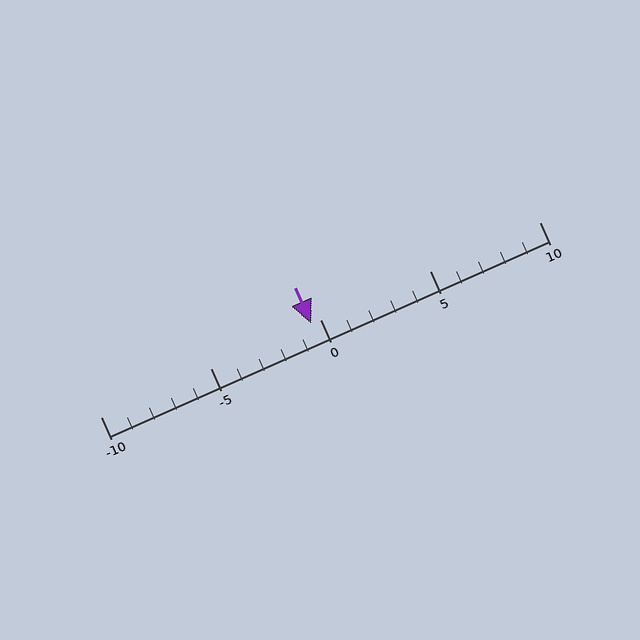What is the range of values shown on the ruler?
The ruler shows values from -10 to 10.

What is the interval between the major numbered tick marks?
The major tick marks are spaced 5 units apart.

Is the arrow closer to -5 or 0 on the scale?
The arrow is closer to 0.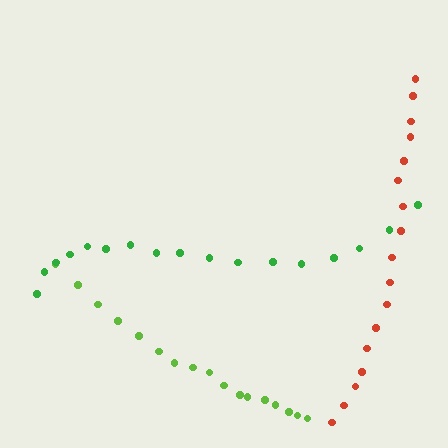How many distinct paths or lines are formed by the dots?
There are 3 distinct paths.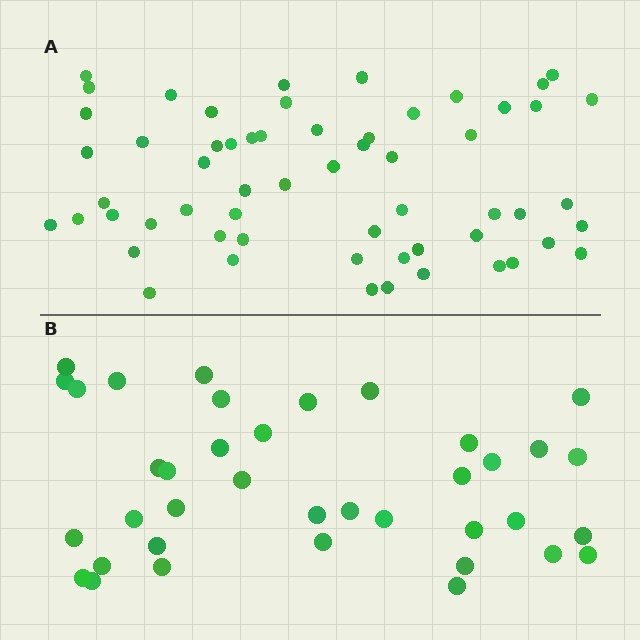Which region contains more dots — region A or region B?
Region A (the top region) has more dots.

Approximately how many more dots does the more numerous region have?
Region A has approximately 20 more dots than region B.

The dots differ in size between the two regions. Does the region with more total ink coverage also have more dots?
No. Region B has more total ink coverage because its dots are larger, but region A actually contains more individual dots. Total area can be misleading — the number of items is what matters here.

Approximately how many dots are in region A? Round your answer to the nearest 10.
About 60 dots. (The exact count is 59, which rounds to 60.)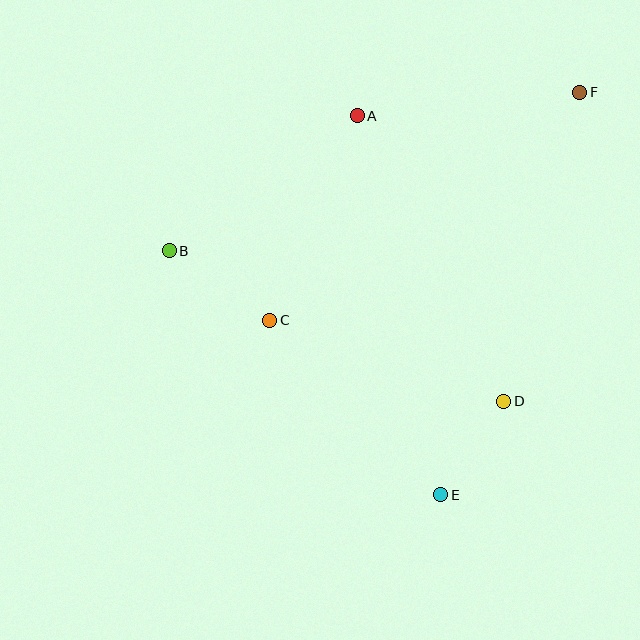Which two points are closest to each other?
Points D and E are closest to each other.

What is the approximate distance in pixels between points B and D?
The distance between B and D is approximately 367 pixels.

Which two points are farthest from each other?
Points B and F are farthest from each other.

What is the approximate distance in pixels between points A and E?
The distance between A and E is approximately 388 pixels.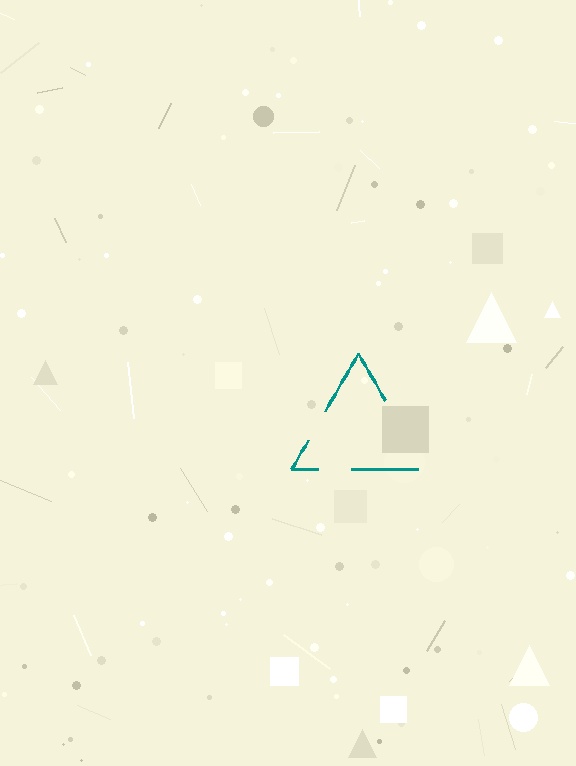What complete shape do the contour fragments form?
The contour fragments form a triangle.